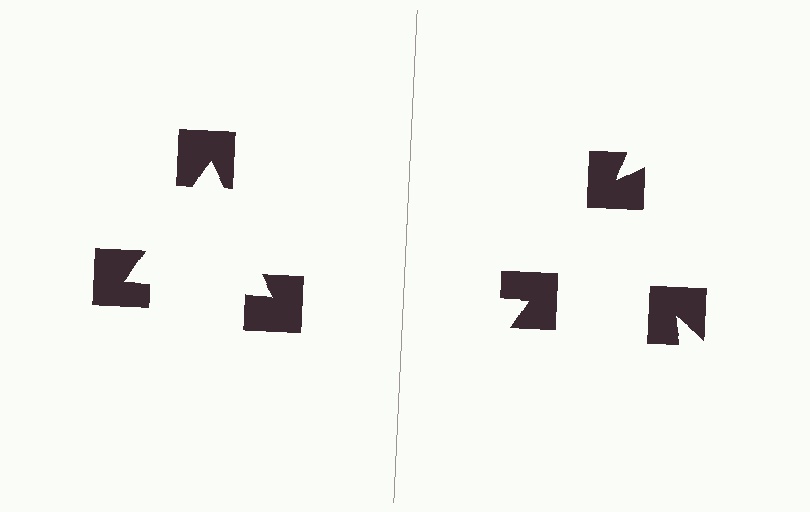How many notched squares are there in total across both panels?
6 — 3 on each side.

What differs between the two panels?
The notched squares are positioned identically on both sides; only the wedge orientations differ. On the left they align to a triangle; on the right they are misaligned.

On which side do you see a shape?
An illusory triangle appears on the left side. On the right side the wedge cuts are rotated, so no coherent shape forms.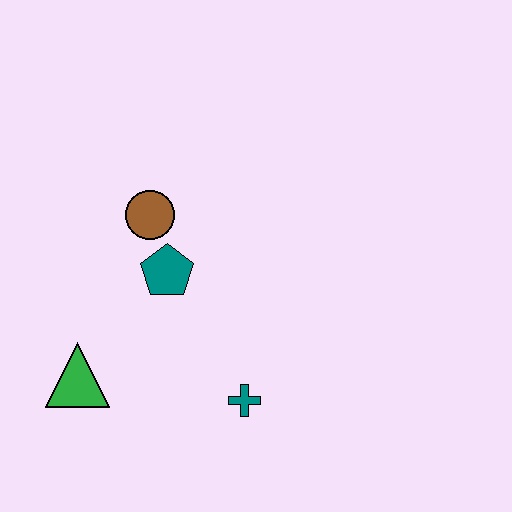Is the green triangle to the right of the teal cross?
No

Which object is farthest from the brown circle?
The teal cross is farthest from the brown circle.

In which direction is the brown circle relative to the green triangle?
The brown circle is above the green triangle.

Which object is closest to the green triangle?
The teal pentagon is closest to the green triangle.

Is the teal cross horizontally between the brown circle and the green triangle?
No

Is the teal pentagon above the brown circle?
No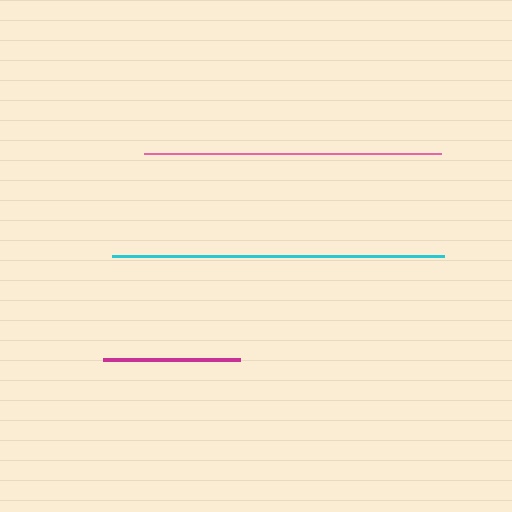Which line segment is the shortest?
The magenta line is the shortest at approximately 137 pixels.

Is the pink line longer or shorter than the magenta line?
The pink line is longer than the magenta line.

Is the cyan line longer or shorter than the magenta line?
The cyan line is longer than the magenta line.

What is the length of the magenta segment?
The magenta segment is approximately 137 pixels long.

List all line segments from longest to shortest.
From longest to shortest: cyan, pink, magenta.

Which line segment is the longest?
The cyan line is the longest at approximately 332 pixels.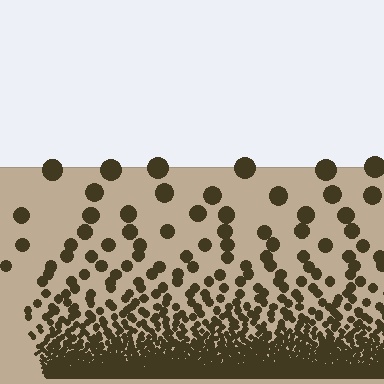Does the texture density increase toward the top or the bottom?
Density increases toward the bottom.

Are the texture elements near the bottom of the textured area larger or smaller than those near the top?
Smaller. The gradient is inverted — elements near the bottom are smaller and denser.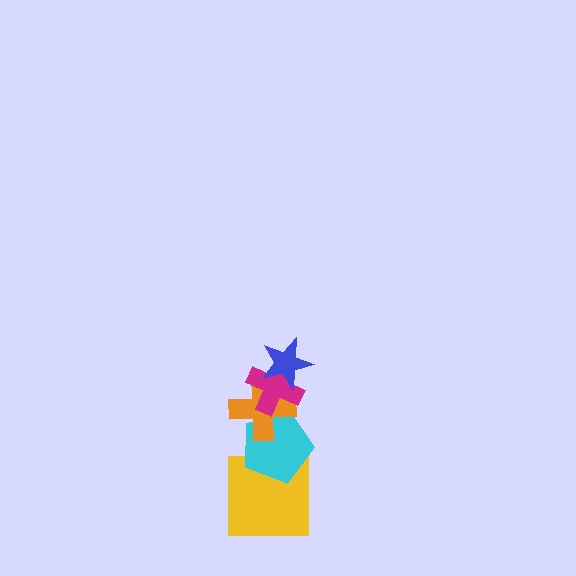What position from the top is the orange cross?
The orange cross is 3rd from the top.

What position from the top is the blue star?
The blue star is 1st from the top.